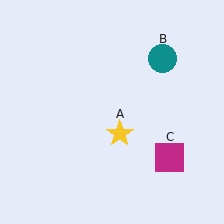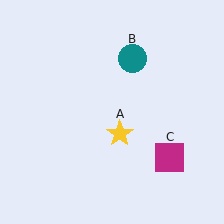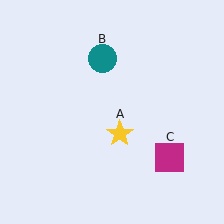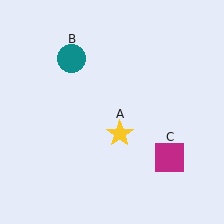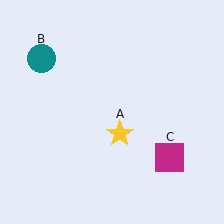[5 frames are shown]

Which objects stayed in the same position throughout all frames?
Yellow star (object A) and magenta square (object C) remained stationary.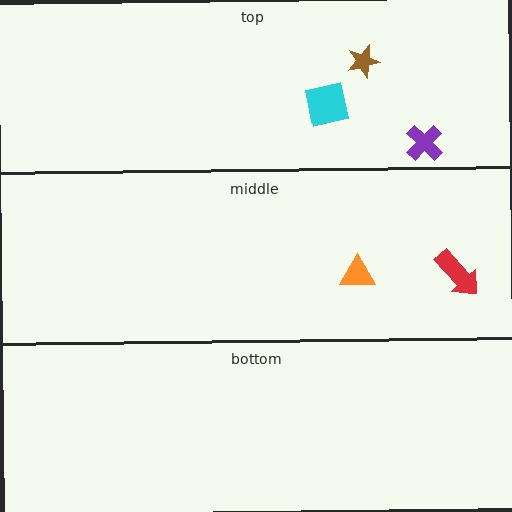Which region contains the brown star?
The top region.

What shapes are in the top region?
The cyan square, the purple cross, the brown star.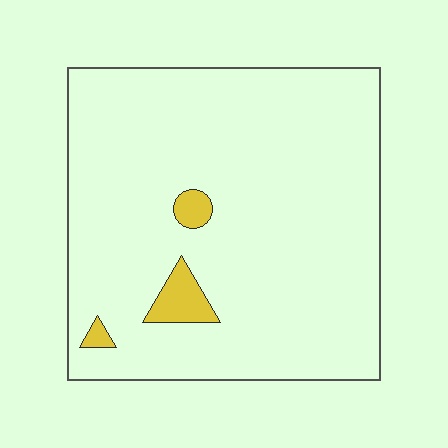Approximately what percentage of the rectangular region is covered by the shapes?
Approximately 5%.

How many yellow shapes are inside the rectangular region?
3.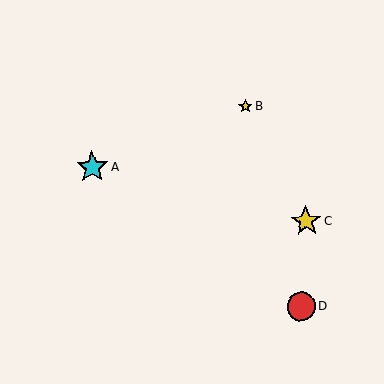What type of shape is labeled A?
Shape A is a cyan star.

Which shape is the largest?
The cyan star (labeled A) is the largest.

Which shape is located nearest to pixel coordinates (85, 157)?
The cyan star (labeled A) at (92, 167) is nearest to that location.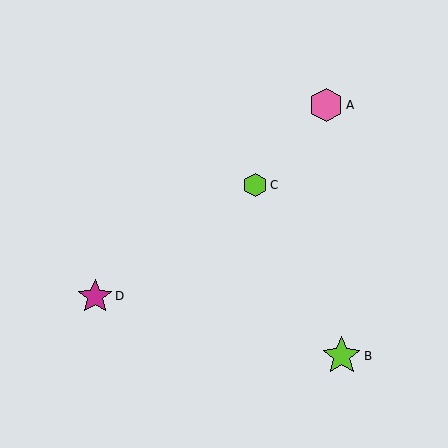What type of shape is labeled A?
Shape A is a pink hexagon.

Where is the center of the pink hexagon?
The center of the pink hexagon is at (326, 105).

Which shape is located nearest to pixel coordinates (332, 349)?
The lime star (labeled B) at (342, 356) is nearest to that location.